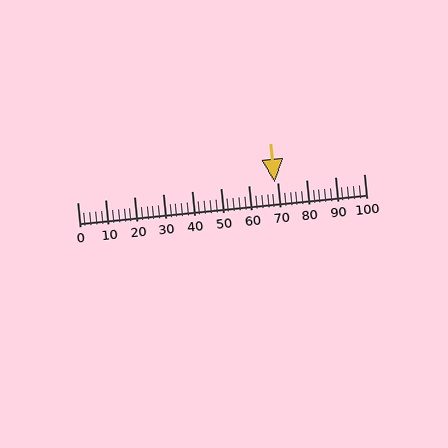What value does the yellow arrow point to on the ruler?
The yellow arrow points to approximately 69.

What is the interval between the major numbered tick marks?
The major tick marks are spaced 10 units apart.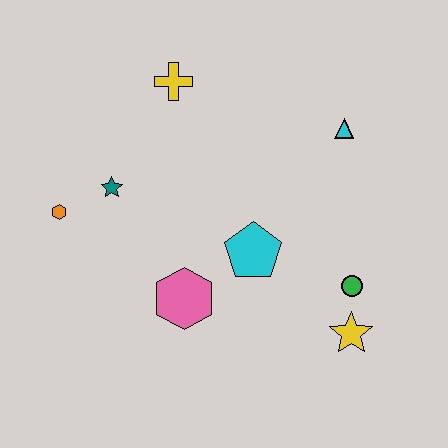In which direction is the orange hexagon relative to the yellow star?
The orange hexagon is to the left of the yellow star.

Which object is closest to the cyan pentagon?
The pink hexagon is closest to the cyan pentagon.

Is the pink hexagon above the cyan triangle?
No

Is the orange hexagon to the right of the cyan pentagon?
No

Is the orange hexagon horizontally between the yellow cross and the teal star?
No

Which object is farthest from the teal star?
The yellow star is farthest from the teal star.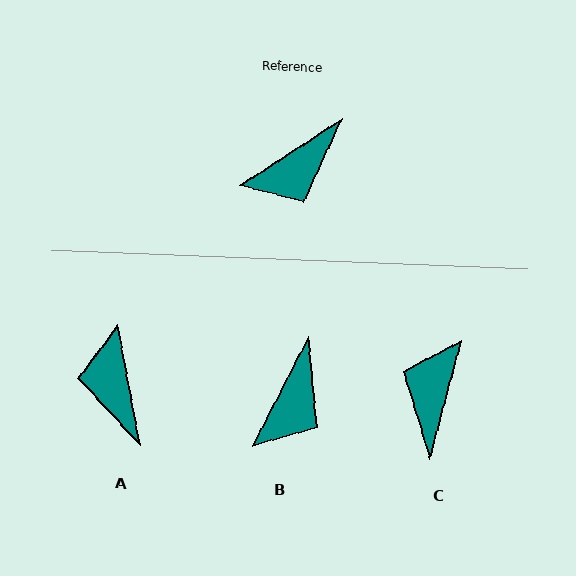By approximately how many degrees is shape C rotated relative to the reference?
Approximately 138 degrees clockwise.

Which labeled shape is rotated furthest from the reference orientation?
C, about 138 degrees away.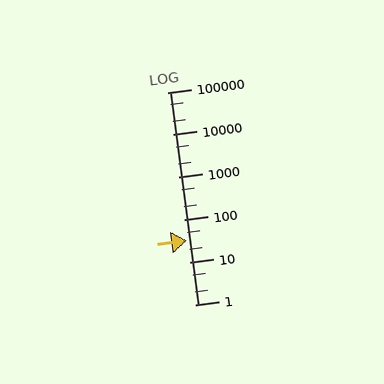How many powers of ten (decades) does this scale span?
The scale spans 5 decades, from 1 to 100000.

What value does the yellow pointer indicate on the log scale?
The pointer indicates approximately 32.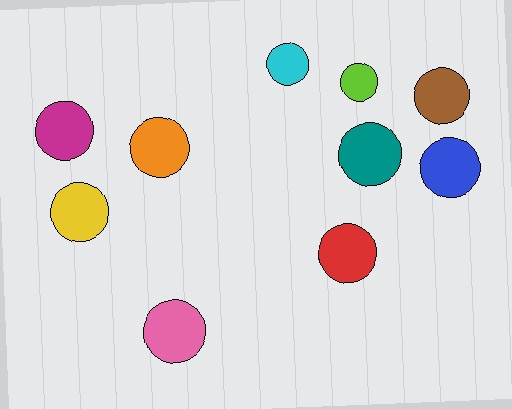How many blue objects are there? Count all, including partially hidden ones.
There is 1 blue object.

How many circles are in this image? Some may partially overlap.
There are 10 circles.